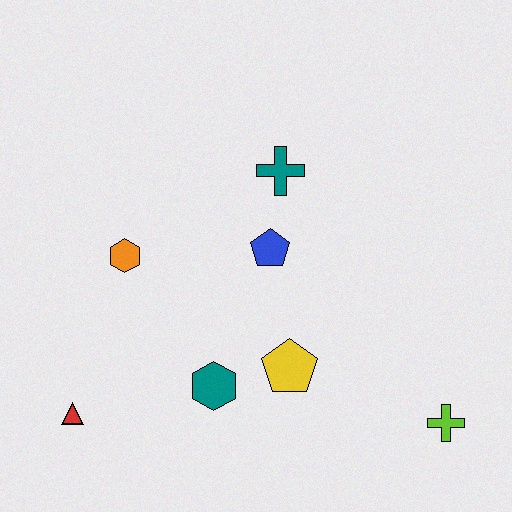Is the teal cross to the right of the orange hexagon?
Yes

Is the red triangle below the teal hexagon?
Yes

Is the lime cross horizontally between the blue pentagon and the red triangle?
No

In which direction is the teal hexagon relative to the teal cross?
The teal hexagon is below the teal cross.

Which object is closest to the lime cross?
The yellow pentagon is closest to the lime cross.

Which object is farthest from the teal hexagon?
The lime cross is farthest from the teal hexagon.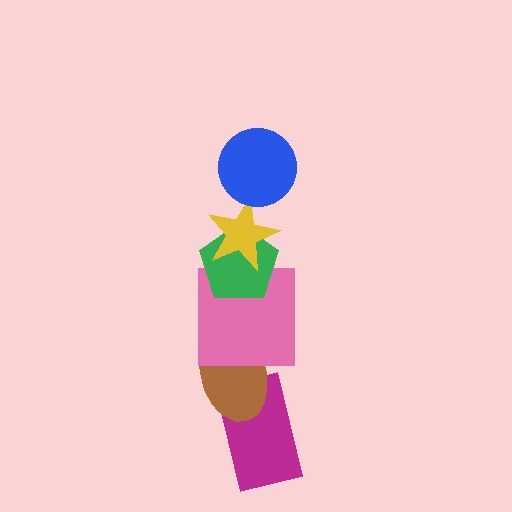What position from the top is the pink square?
The pink square is 4th from the top.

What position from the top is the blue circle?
The blue circle is 1st from the top.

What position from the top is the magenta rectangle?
The magenta rectangle is 6th from the top.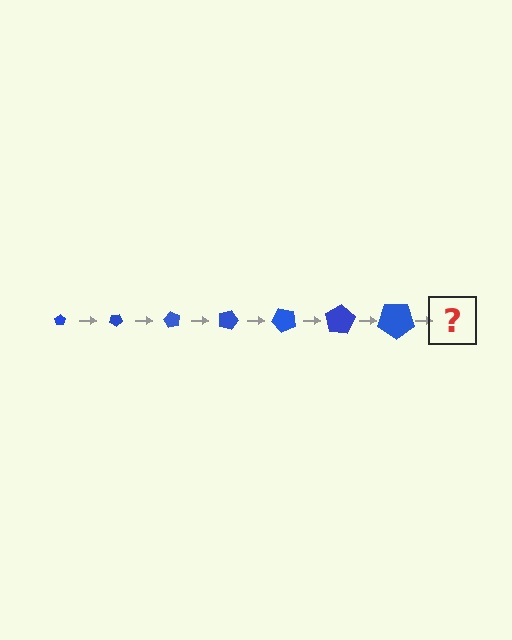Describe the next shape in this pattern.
It should be a pentagon, larger than the previous one and rotated 210 degrees from the start.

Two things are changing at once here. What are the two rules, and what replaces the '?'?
The two rules are that the pentagon grows larger each step and it rotates 30 degrees each step. The '?' should be a pentagon, larger than the previous one and rotated 210 degrees from the start.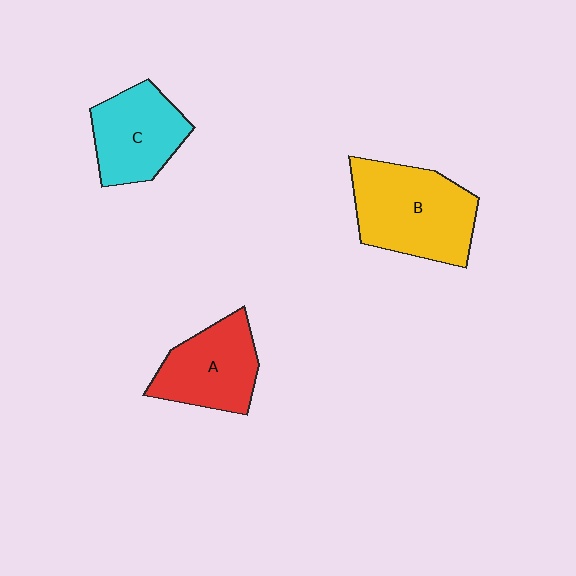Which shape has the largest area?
Shape B (yellow).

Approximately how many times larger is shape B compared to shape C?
Approximately 1.4 times.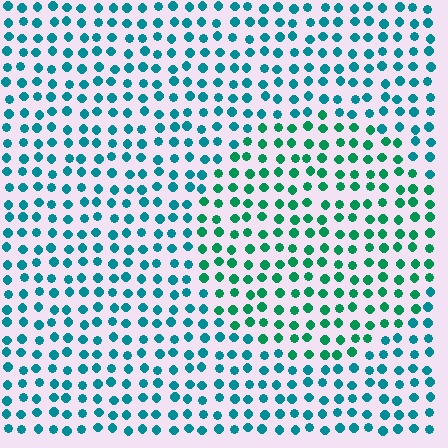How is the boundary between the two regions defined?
The boundary is defined purely by a slight shift in hue (about 31 degrees). Spacing, size, and orientation are identical on both sides.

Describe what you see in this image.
The image is filled with small teal elements in a uniform arrangement. A circle-shaped region is visible where the elements are tinted to a slightly different hue, forming a subtle color boundary.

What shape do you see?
I see a circle.